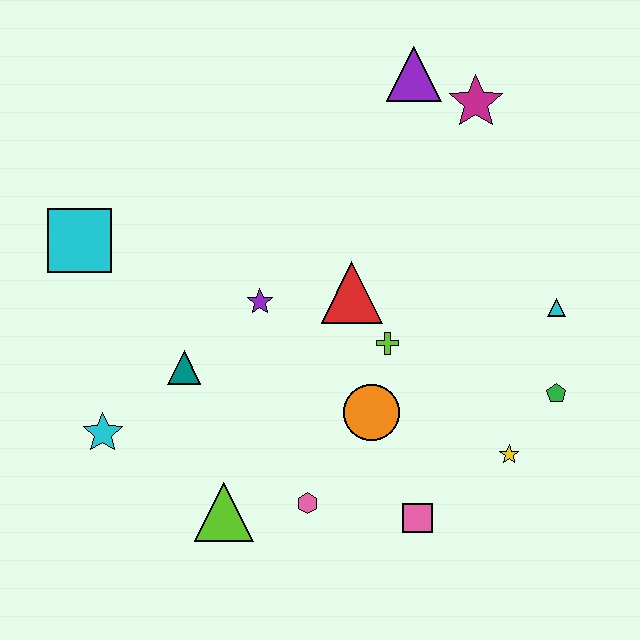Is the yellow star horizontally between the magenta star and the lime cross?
No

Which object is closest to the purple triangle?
The magenta star is closest to the purple triangle.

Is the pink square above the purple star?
No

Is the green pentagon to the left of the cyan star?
No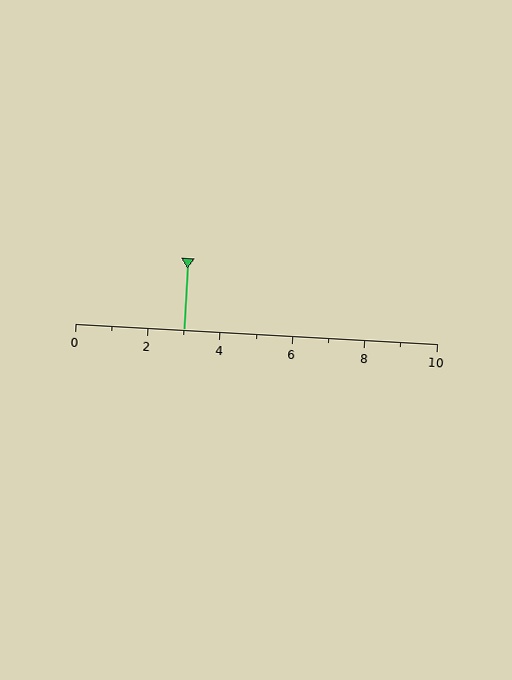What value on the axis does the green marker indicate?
The marker indicates approximately 3.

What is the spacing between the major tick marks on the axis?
The major ticks are spaced 2 apart.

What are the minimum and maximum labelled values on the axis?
The axis runs from 0 to 10.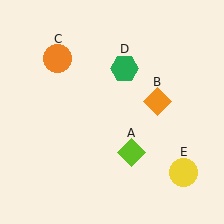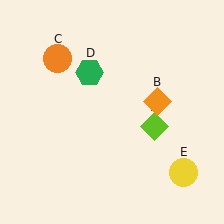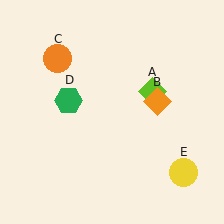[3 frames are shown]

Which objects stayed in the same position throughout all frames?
Orange diamond (object B) and orange circle (object C) and yellow circle (object E) remained stationary.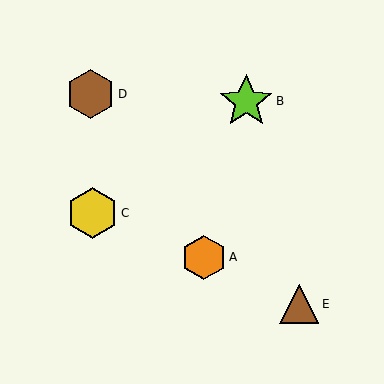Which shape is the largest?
The lime star (labeled B) is the largest.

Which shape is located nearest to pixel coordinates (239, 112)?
The lime star (labeled B) at (246, 101) is nearest to that location.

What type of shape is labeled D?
Shape D is a brown hexagon.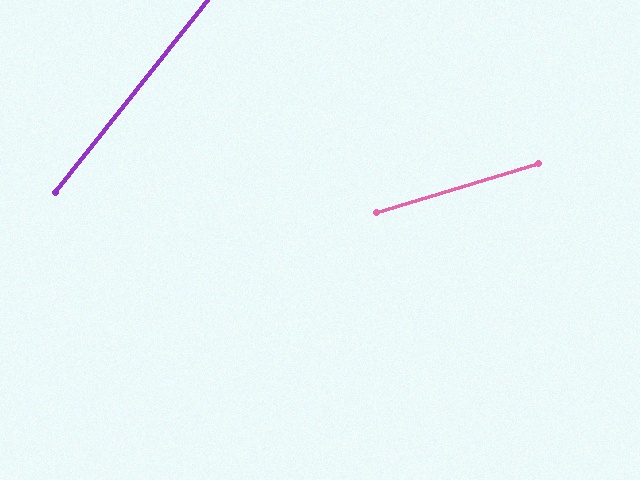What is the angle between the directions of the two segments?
Approximately 35 degrees.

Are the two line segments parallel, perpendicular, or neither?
Neither parallel nor perpendicular — they differ by about 35°.